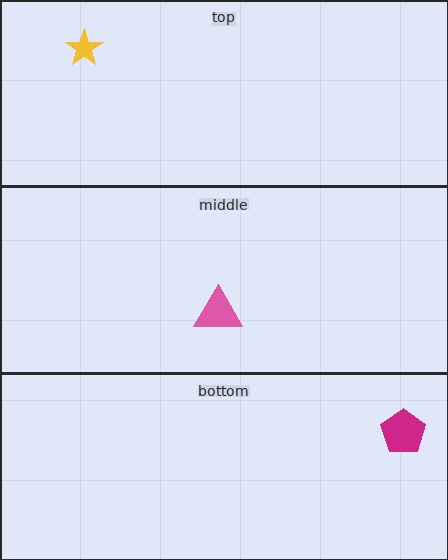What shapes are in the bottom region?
The magenta pentagon.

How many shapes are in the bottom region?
1.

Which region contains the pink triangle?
The middle region.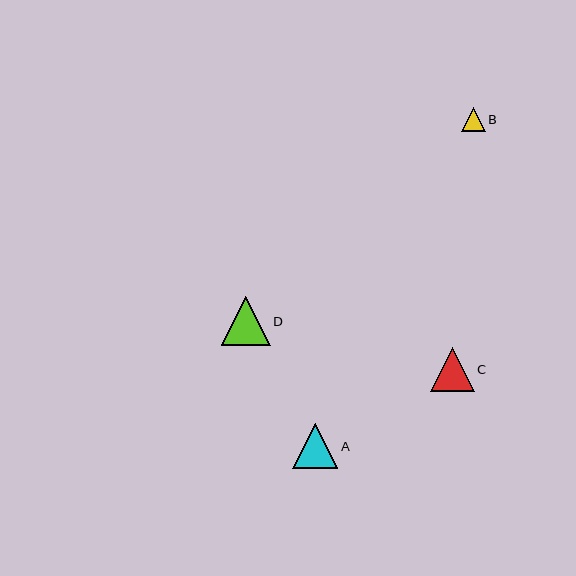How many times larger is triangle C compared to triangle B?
Triangle C is approximately 1.9 times the size of triangle B.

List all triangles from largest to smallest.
From largest to smallest: D, A, C, B.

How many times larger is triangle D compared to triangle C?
Triangle D is approximately 1.1 times the size of triangle C.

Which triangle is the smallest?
Triangle B is the smallest with a size of approximately 24 pixels.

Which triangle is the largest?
Triangle D is the largest with a size of approximately 49 pixels.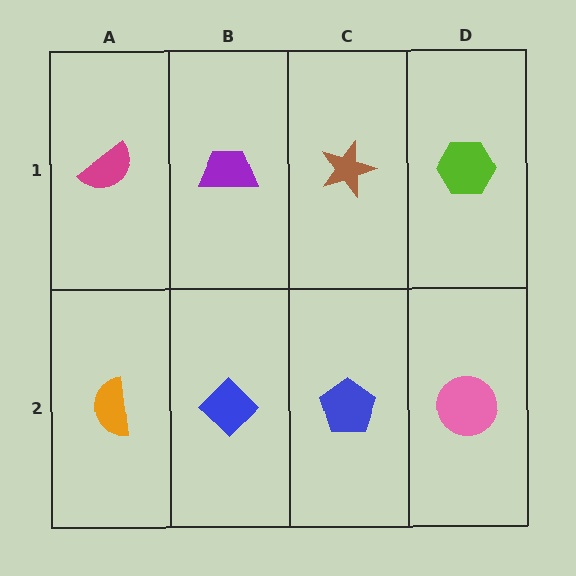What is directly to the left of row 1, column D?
A brown star.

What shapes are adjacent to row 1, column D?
A pink circle (row 2, column D), a brown star (row 1, column C).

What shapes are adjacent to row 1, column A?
An orange semicircle (row 2, column A), a purple trapezoid (row 1, column B).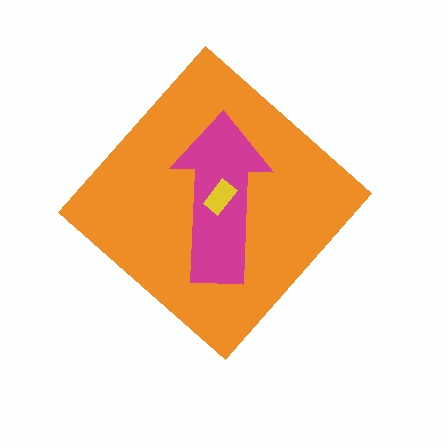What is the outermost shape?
The orange diamond.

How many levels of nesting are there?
3.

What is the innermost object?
The yellow rectangle.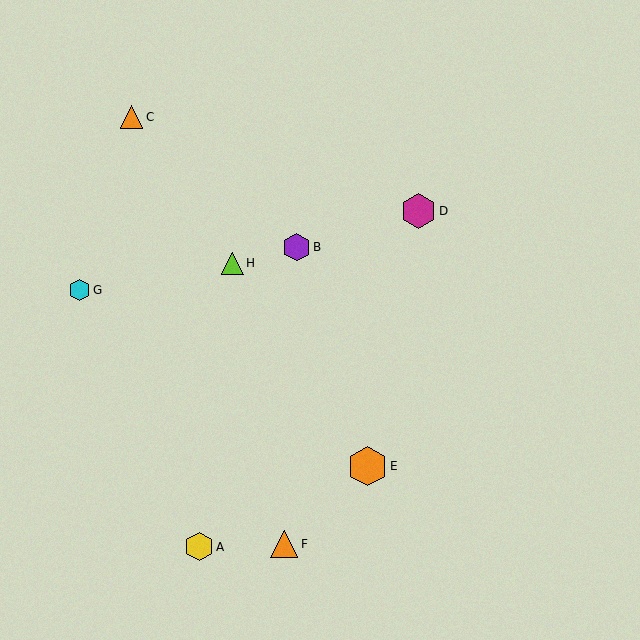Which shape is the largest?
The orange hexagon (labeled E) is the largest.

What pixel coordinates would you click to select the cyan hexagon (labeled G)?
Click at (80, 290) to select the cyan hexagon G.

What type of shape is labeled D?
Shape D is a magenta hexagon.